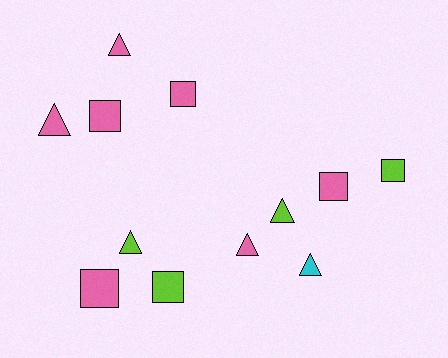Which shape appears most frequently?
Square, with 6 objects.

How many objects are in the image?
There are 12 objects.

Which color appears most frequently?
Pink, with 7 objects.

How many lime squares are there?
There are 2 lime squares.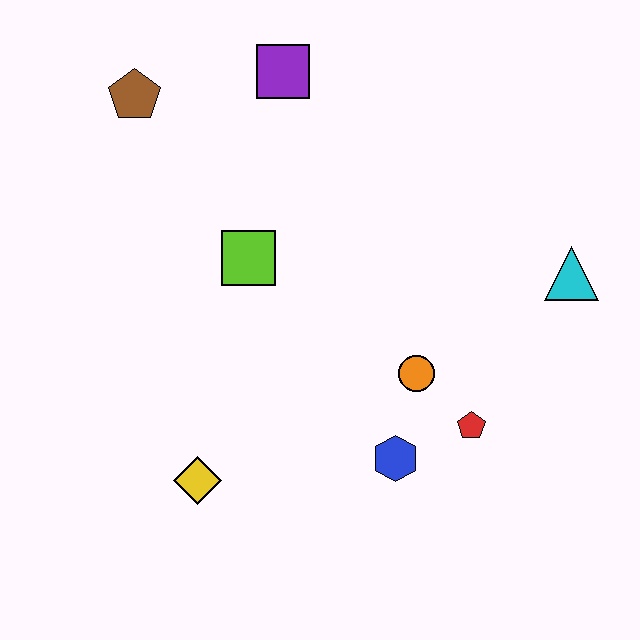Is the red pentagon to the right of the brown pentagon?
Yes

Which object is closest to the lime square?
The purple square is closest to the lime square.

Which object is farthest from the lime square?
The cyan triangle is farthest from the lime square.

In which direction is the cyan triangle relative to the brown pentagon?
The cyan triangle is to the right of the brown pentagon.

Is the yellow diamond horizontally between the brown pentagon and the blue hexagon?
Yes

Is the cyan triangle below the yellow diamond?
No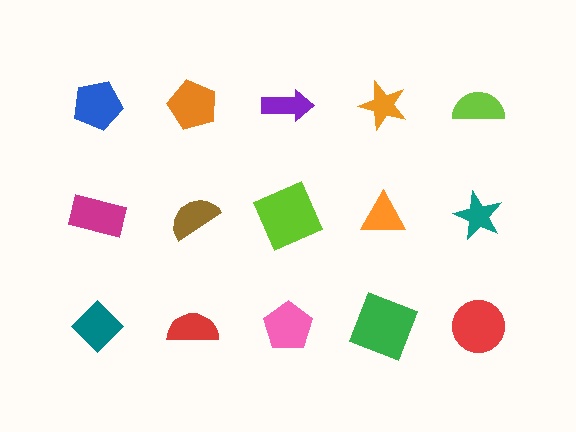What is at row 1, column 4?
An orange star.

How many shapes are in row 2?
5 shapes.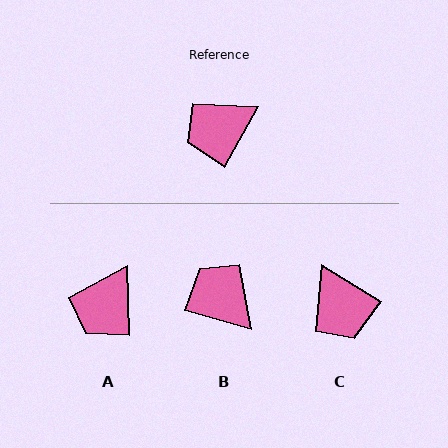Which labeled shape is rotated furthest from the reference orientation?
C, about 88 degrees away.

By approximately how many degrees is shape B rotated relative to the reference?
Approximately 76 degrees clockwise.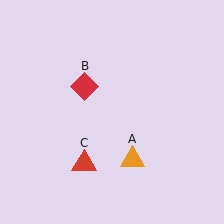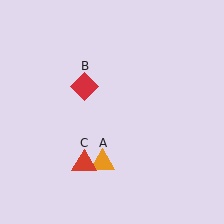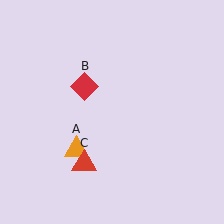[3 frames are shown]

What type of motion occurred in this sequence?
The orange triangle (object A) rotated clockwise around the center of the scene.